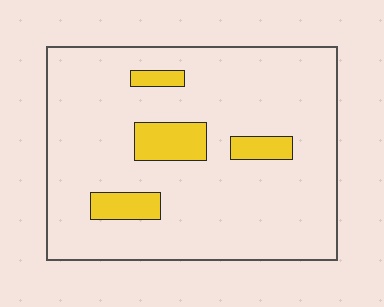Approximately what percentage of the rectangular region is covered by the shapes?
Approximately 10%.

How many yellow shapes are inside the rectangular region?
4.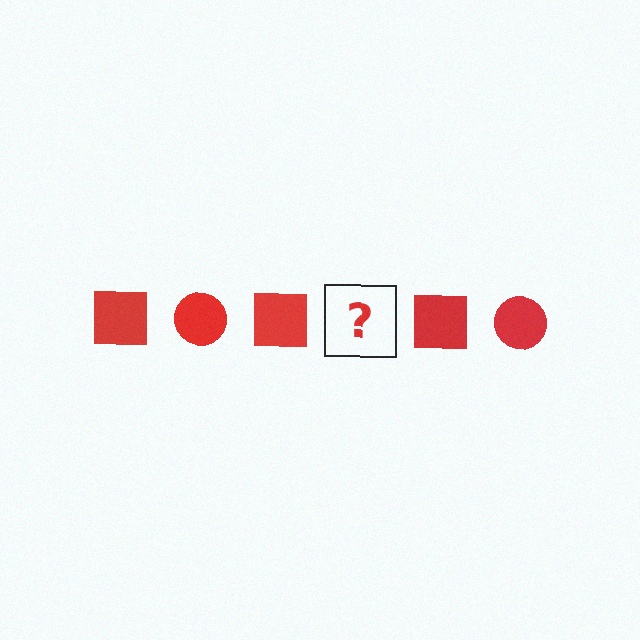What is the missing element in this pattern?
The missing element is a red circle.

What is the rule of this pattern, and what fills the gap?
The rule is that the pattern cycles through square, circle shapes in red. The gap should be filled with a red circle.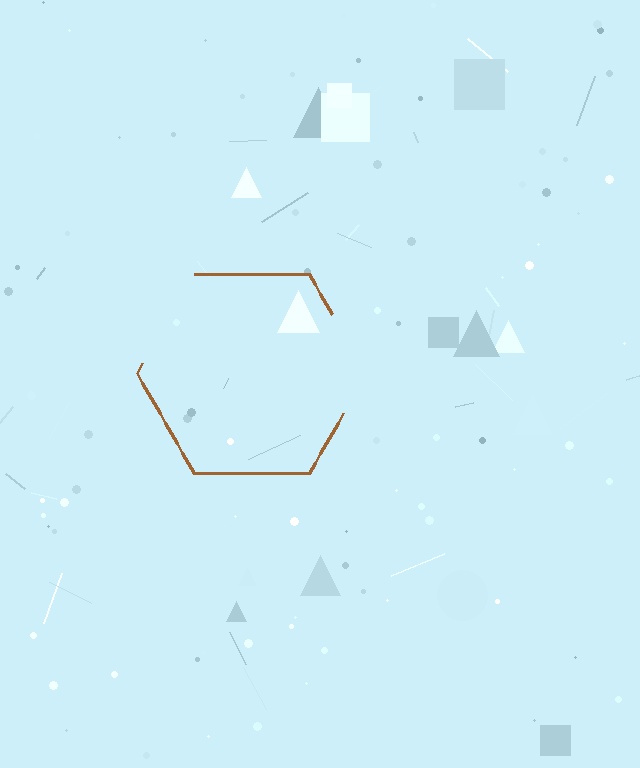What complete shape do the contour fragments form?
The contour fragments form a hexagon.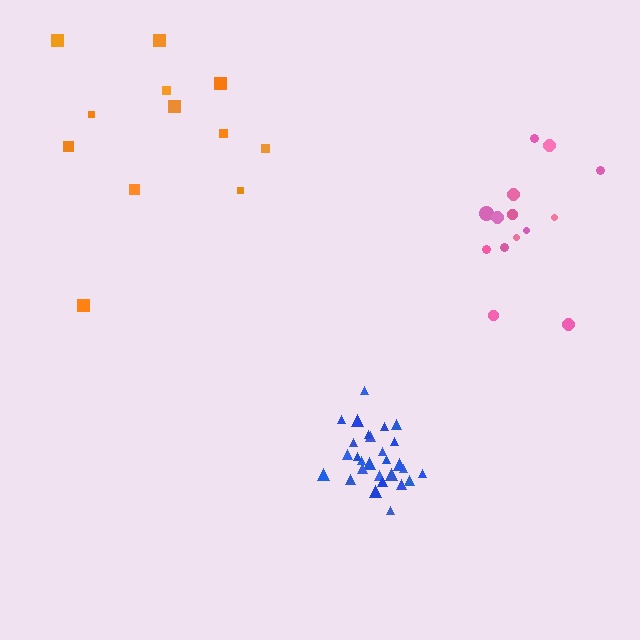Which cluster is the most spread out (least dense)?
Orange.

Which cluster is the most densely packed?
Blue.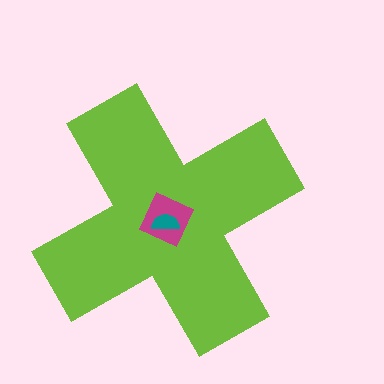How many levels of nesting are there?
3.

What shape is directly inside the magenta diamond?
The teal semicircle.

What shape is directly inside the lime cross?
The magenta diamond.